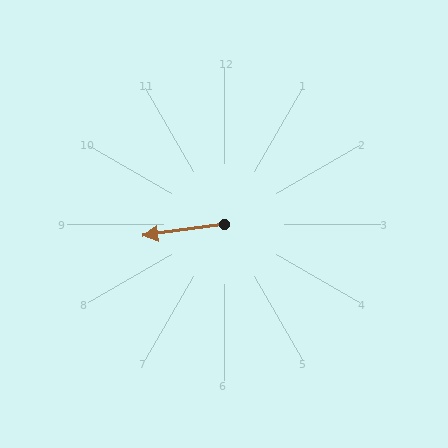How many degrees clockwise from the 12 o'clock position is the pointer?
Approximately 262 degrees.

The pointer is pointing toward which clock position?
Roughly 9 o'clock.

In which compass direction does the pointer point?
West.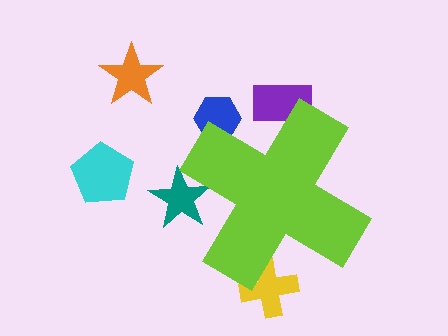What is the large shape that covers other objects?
A lime cross.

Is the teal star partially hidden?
Yes, the teal star is partially hidden behind the lime cross.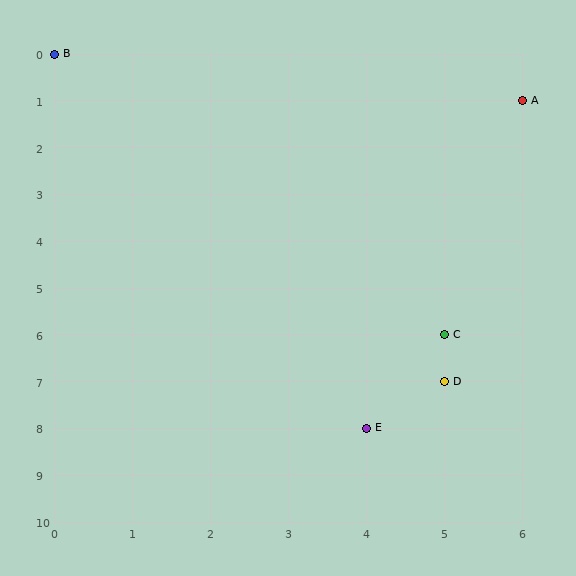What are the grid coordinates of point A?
Point A is at grid coordinates (6, 1).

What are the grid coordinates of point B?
Point B is at grid coordinates (0, 0).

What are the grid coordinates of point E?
Point E is at grid coordinates (4, 8).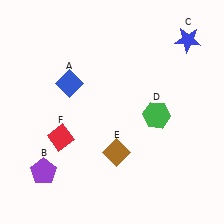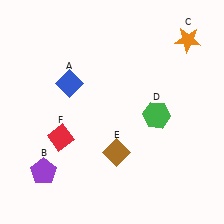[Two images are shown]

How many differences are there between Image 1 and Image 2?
There is 1 difference between the two images.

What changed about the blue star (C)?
In Image 1, C is blue. In Image 2, it changed to orange.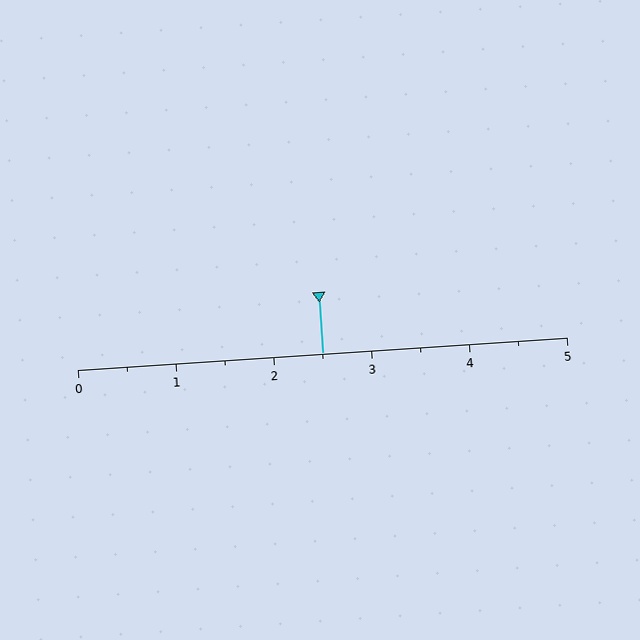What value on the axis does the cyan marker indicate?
The marker indicates approximately 2.5.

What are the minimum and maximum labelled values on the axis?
The axis runs from 0 to 5.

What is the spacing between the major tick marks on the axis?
The major ticks are spaced 1 apart.